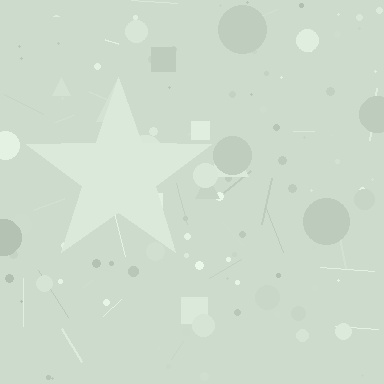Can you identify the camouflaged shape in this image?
The camouflaged shape is a star.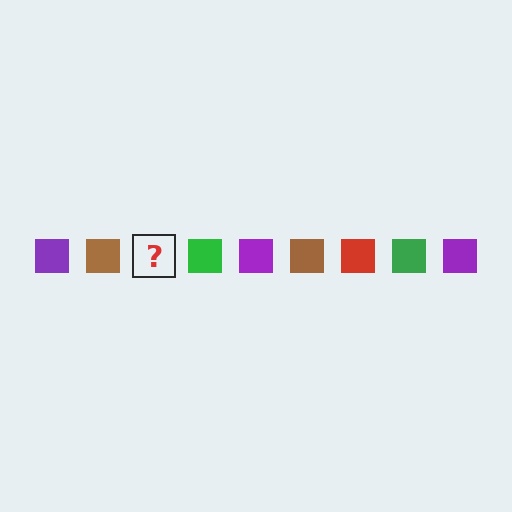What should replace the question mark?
The question mark should be replaced with a red square.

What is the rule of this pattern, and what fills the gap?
The rule is that the pattern cycles through purple, brown, red, green squares. The gap should be filled with a red square.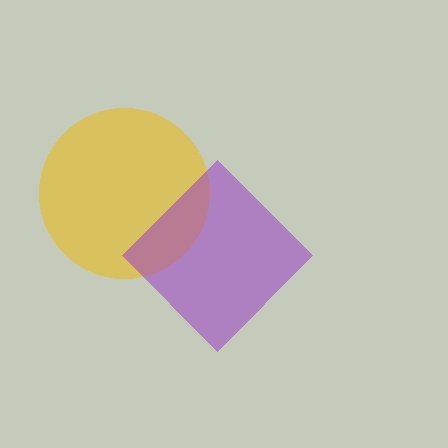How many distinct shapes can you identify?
There are 2 distinct shapes: a yellow circle, a purple diamond.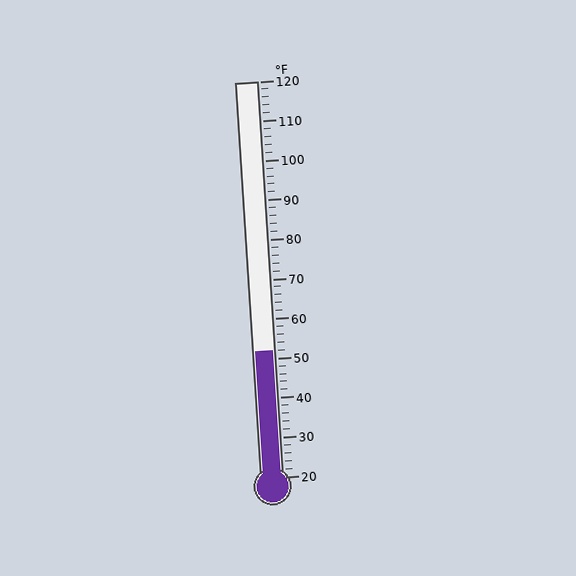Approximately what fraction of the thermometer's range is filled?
The thermometer is filled to approximately 30% of its range.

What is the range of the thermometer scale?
The thermometer scale ranges from 20°F to 120°F.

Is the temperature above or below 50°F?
The temperature is above 50°F.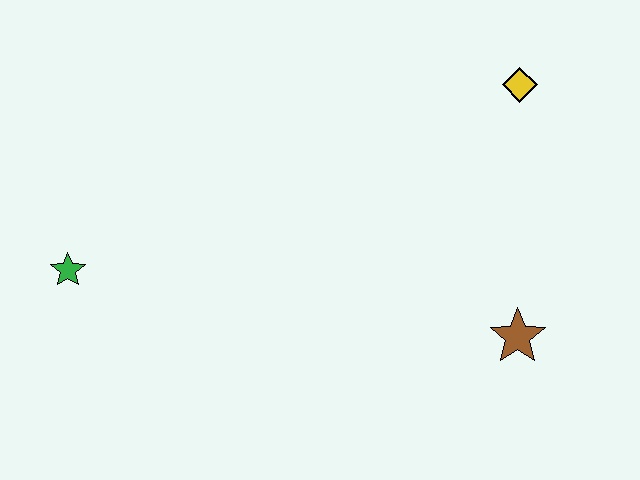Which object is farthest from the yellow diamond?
The green star is farthest from the yellow diamond.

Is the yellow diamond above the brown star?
Yes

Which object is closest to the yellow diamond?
The brown star is closest to the yellow diamond.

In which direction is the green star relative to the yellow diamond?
The green star is to the left of the yellow diamond.